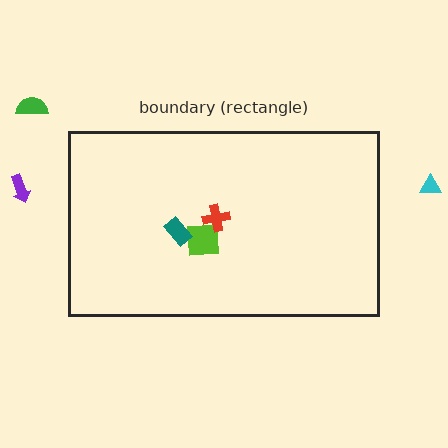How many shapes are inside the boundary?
3 inside, 3 outside.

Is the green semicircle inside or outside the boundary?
Outside.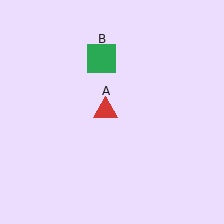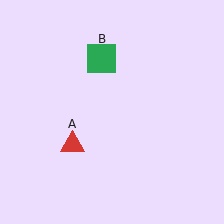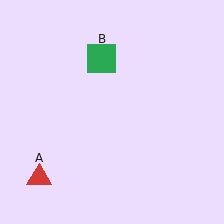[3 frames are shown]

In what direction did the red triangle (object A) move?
The red triangle (object A) moved down and to the left.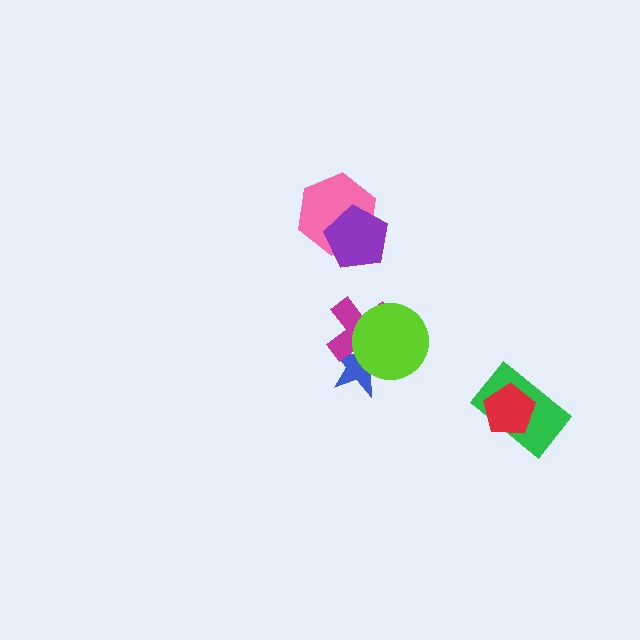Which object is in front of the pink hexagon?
The purple pentagon is in front of the pink hexagon.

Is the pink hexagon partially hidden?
Yes, it is partially covered by another shape.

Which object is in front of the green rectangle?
The red pentagon is in front of the green rectangle.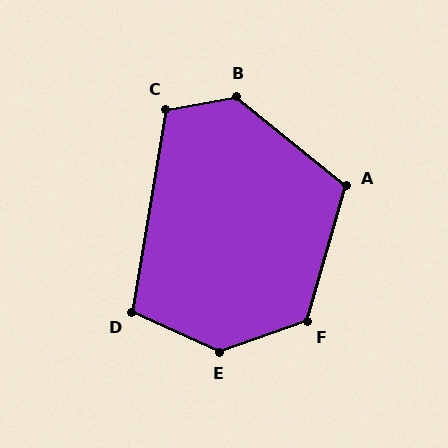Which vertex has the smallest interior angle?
D, at approximately 105 degrees.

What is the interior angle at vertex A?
Approximately 113 degrees (obtuse).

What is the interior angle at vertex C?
Approximately 110 degrees (obtuse).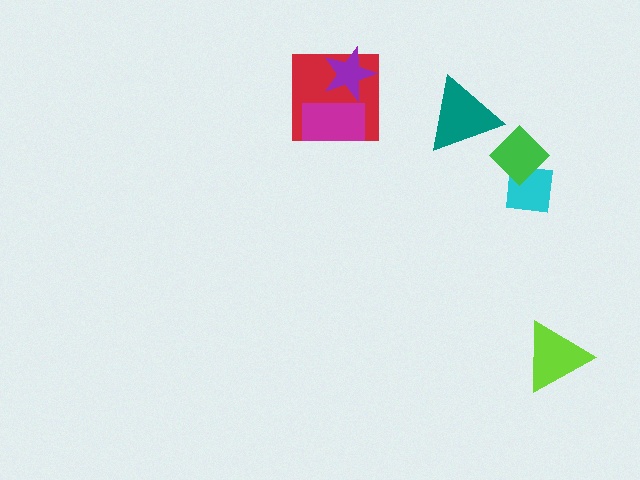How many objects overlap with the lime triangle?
0 objects overlap with the lime triangle.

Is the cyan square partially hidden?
Yes, it is partially covered by another shape.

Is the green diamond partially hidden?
No, no other shape covers it.